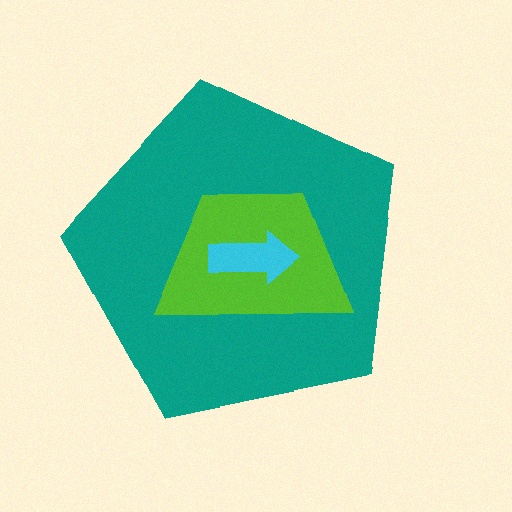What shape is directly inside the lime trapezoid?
The cyan arrow.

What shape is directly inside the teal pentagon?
The lime trapezoid.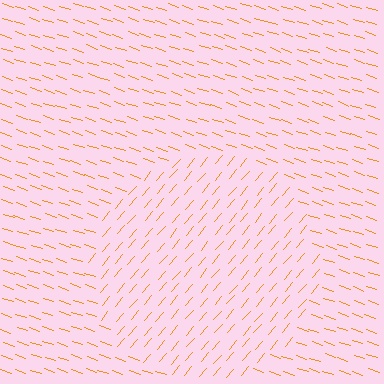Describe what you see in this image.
The image is filled with small orange line segments. A circle region in the image has lines oriented differently from the surrounding lines, creating a visible texture boundary.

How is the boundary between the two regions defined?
The boundary is defined purely by a change in line orientation (approximately 69 degrees difference). All lines are the same color and thickness.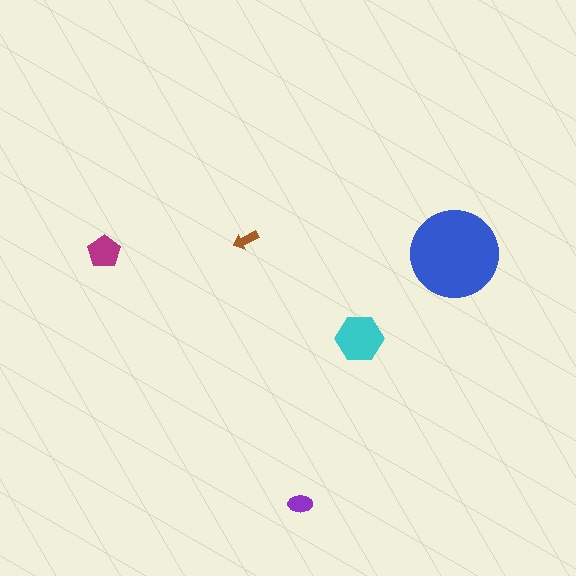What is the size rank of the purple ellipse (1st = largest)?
4th.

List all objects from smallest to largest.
The brown arrow, the purple ellipse, the magenta pentagon, the cyan hexagon, the blue circle.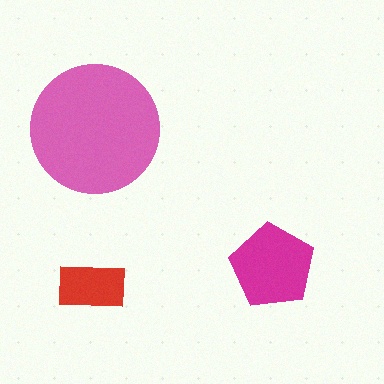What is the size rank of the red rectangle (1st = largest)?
3rd.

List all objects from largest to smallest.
The pink circle, the magenta pentagon, the red rectangle.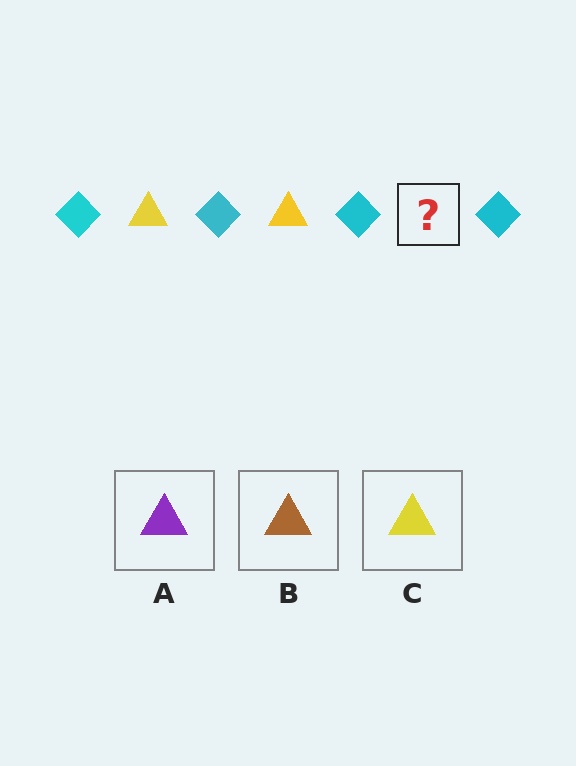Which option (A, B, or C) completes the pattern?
C.